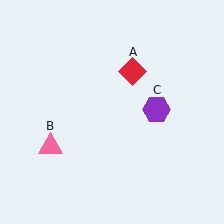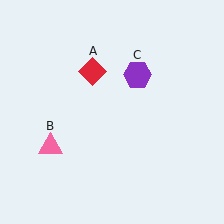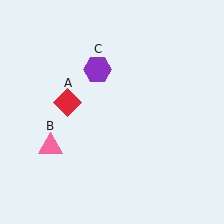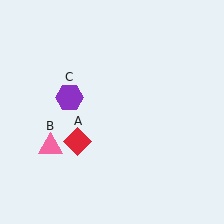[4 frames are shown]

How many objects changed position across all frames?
2 objects changed position: red diamond (object A), purple hexagon (object C).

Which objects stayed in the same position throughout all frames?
Pink triangle (object B) remained stationary.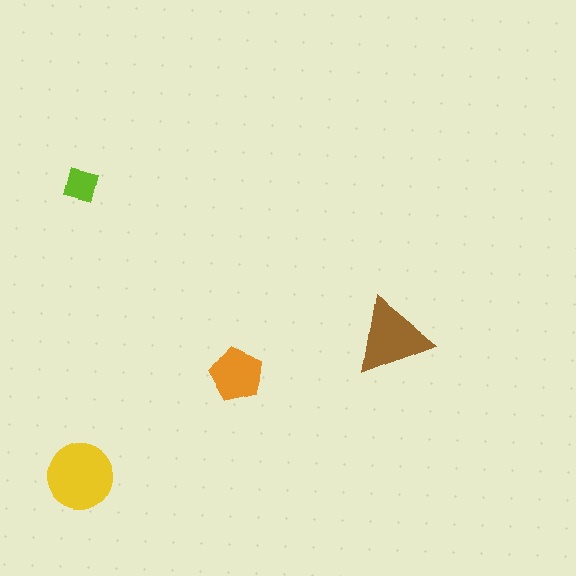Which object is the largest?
The yellow circle.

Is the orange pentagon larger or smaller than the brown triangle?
Smaller.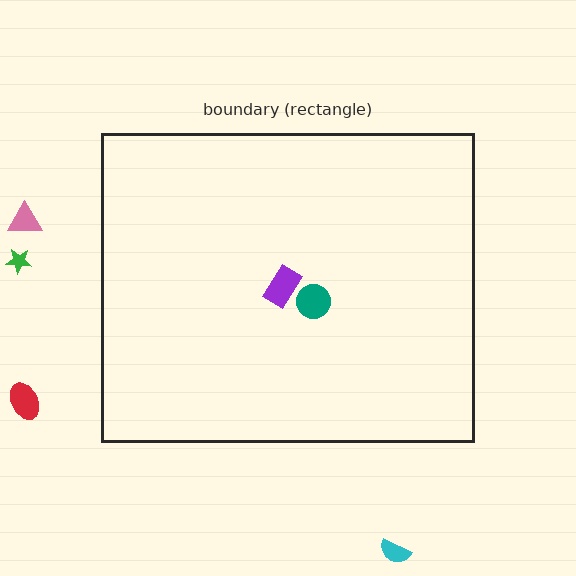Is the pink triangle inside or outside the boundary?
Outside.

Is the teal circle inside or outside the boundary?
Inside.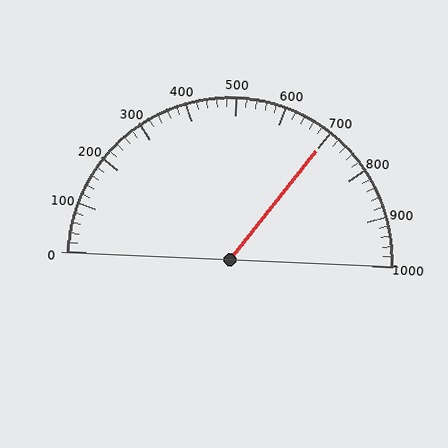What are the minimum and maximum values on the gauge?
The gauge ranges from 0 to 1000.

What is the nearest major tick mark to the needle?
The nearest major tick mark is 700.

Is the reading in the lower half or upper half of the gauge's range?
The reading is in the upper half of the range (0 to 1000).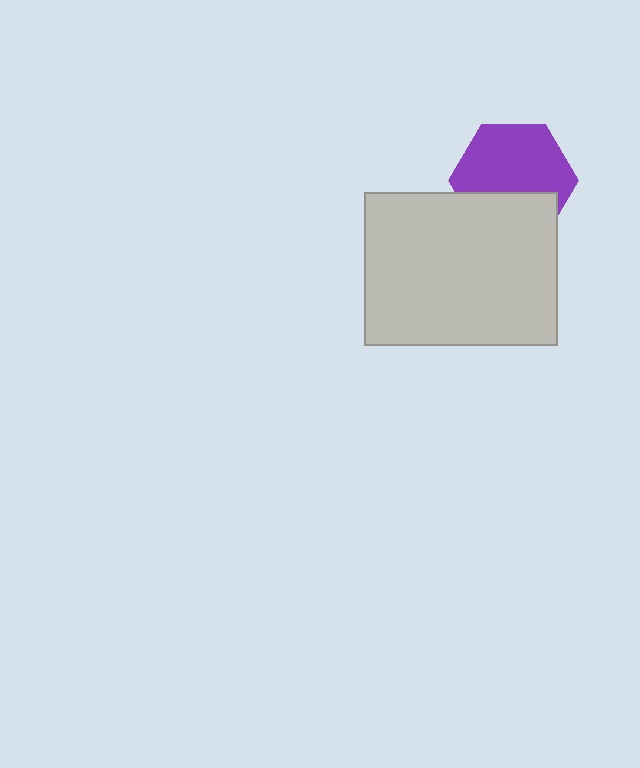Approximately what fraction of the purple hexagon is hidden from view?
Roughly 36% of the purple hexagon is hidden behind the light gray rectangle.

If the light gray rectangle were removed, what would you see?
You would see the complete purple hexagon.